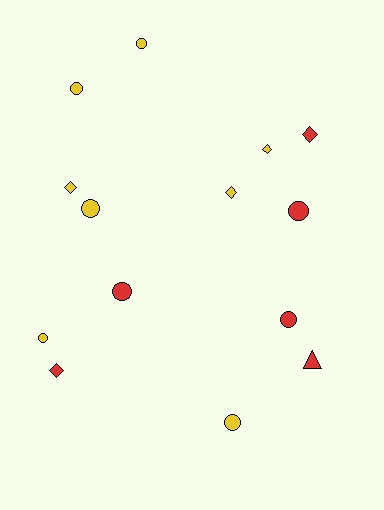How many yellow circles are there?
There are 5 yellow circles.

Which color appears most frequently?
Yellow, with 8 objects.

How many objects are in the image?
There are 14 objects.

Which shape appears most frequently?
Circle, with 8 objects.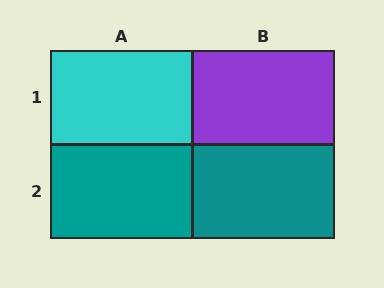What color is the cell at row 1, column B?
Purple.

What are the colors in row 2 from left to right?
Teal, teal.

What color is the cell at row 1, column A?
Cyan.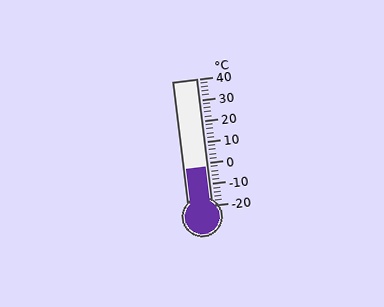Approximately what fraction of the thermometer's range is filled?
The thermometer is filled to approximately 30% of its range.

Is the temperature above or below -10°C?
The temperature is above -10°C.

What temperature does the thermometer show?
The thermometer shows approximately -2°C.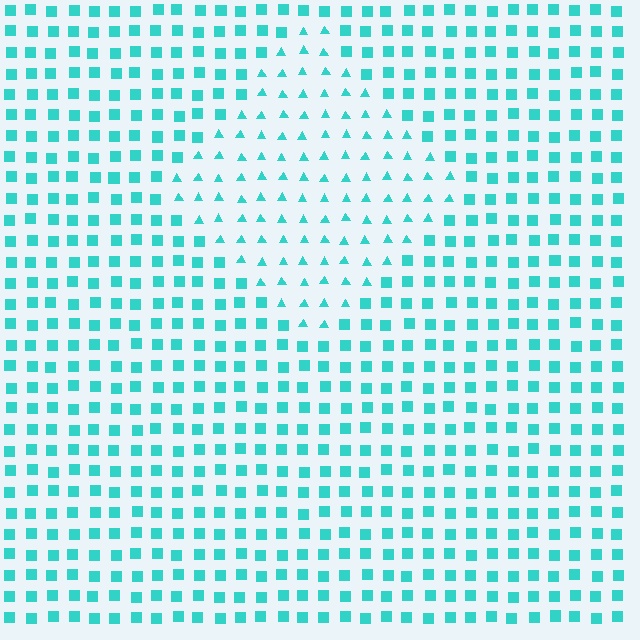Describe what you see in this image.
The image is filled with small cyan elements arranged in a uniform grid. A diamond-shaped region contains triangles, while the surrounding area contains squares. The boundary is defined purely by the change in element shape.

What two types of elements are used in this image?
The image uses triangles inside the diamond region and squares outside it.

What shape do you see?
I see a diamond.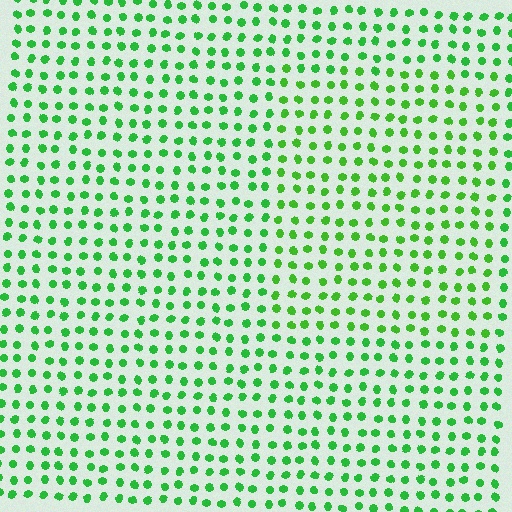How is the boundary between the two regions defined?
The boundary is defined purely by a slight shift in hue (about 17 degrees). Spacing, size, and orientation are identical on both sides.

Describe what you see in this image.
The image is filled with small green elements in a uniform arrangement. A rectangle-shaped region is visible where the elements are tinted to a slightly different hue, forming a subtle color boundary.